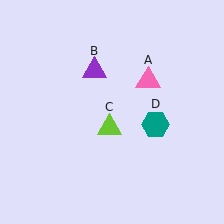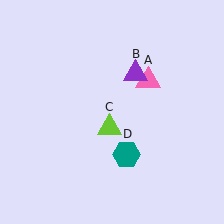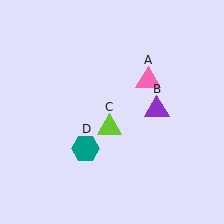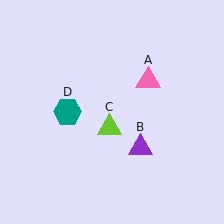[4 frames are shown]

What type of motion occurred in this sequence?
The purple triangle (object B), teal hexagon (object D) rotated clockwise around the center of the scene.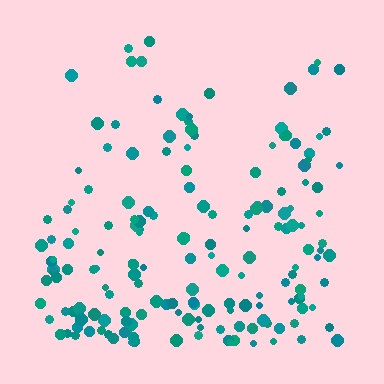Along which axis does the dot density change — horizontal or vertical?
Vertical.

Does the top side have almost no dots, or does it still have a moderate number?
Still a moderate number, just noticeably fewer than the bottom.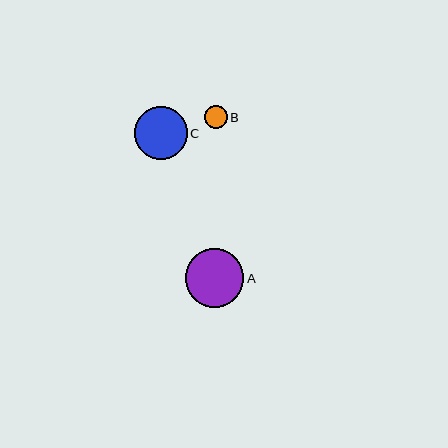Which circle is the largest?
Circle A is the largest with a size of approximately 58 pixels.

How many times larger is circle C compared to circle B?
Circle C is approximately 2.3 times the size of circle B.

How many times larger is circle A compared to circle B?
Circle A is approximately 2.5 times the size of circle B.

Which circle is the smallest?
Circle B is the smallest with a size of approximately 23 pixels.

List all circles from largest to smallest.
From largest to smallest: A, C, B.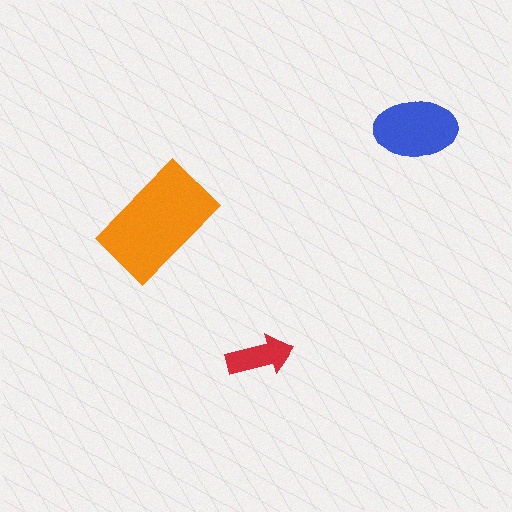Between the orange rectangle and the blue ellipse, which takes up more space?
The orange rectangle.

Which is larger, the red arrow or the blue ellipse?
The blue ellipse.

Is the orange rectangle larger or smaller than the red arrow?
Larger.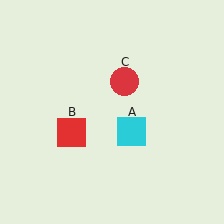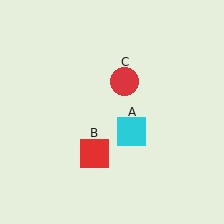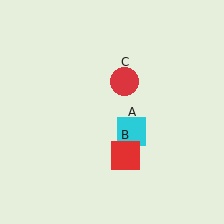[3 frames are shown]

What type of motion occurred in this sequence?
The red square (object B) rotated counterclockwise around the center of the scene.